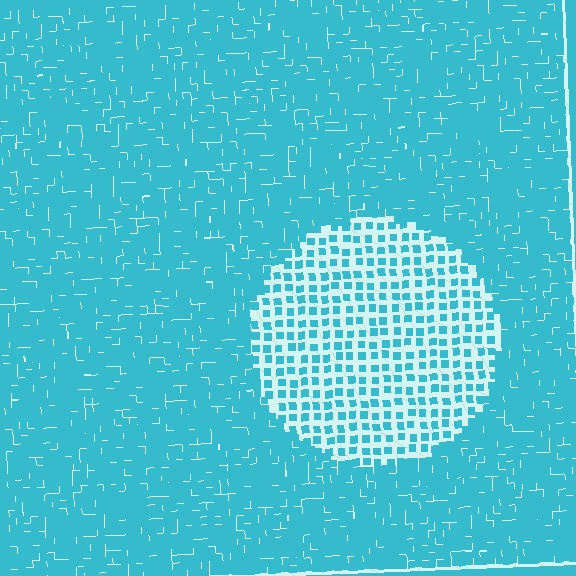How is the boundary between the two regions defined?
The boundary is defined by a change in element density (approximately 2.6x ratio). All elements are the same color, size, and shape.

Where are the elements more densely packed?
The elements are more densely packed outside the circle boundary.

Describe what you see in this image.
The image contains small cyan elements arranged at two different densities. A circle-shaped region is visible where the elements are less densely packed than the surrounding area.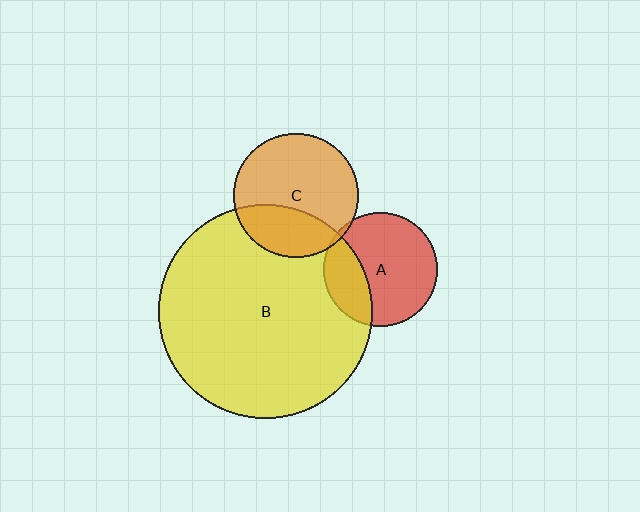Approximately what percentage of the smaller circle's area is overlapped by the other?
Approximately 5%.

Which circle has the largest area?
Circle B (yellow).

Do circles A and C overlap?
Yes.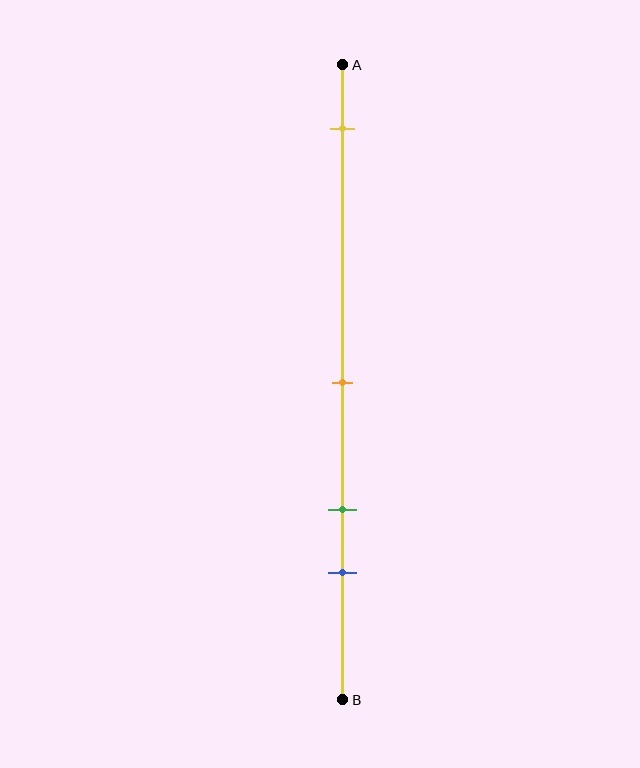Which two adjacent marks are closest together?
The green and blue marks are the closest adjacent pair.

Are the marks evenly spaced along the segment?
No, the marks are not evenly spaced.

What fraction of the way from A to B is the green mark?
The green mark is approximately 70% (0.7) of the way from A to B.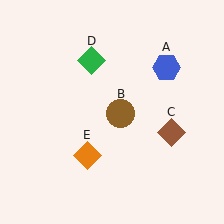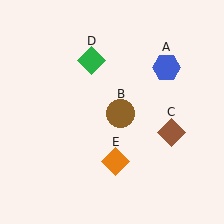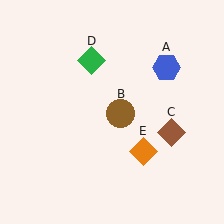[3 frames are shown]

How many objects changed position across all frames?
1 object changed position: orange diamond (object E).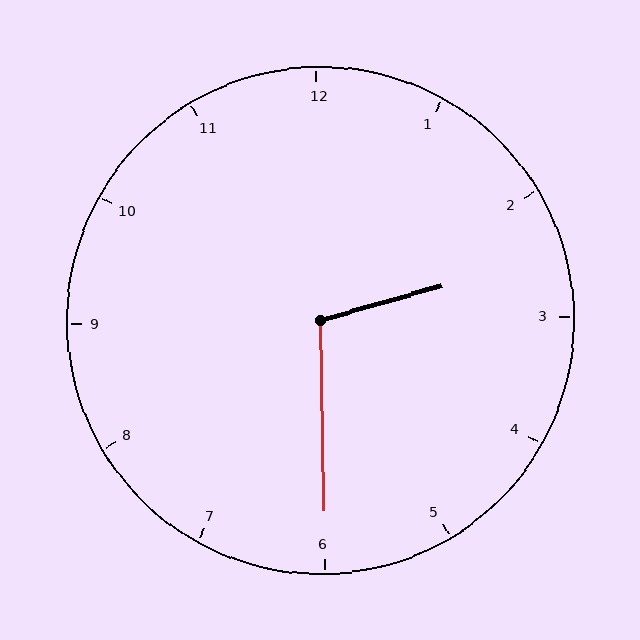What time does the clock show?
2:30.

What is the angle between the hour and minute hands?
Approximately 105 degrees.